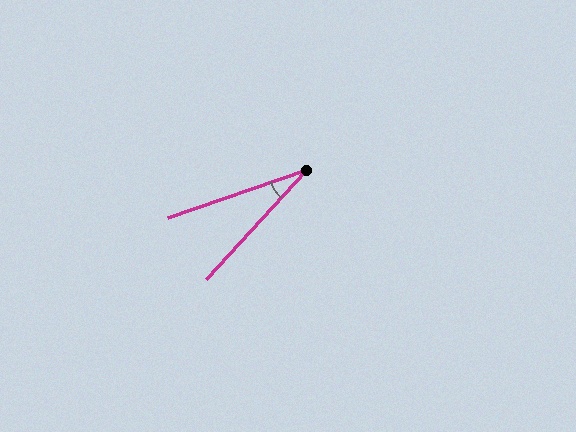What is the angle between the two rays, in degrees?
Approximately 28 degrees.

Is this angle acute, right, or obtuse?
It is acute.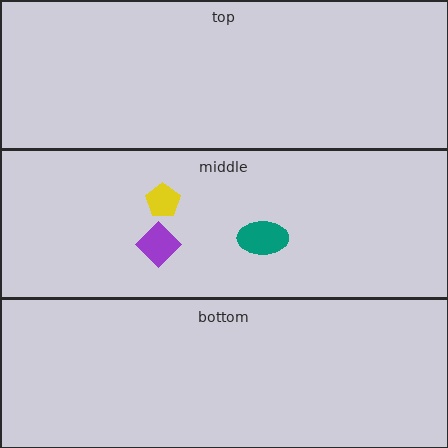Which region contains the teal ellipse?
The middle region.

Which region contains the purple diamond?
The middle region.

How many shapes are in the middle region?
3.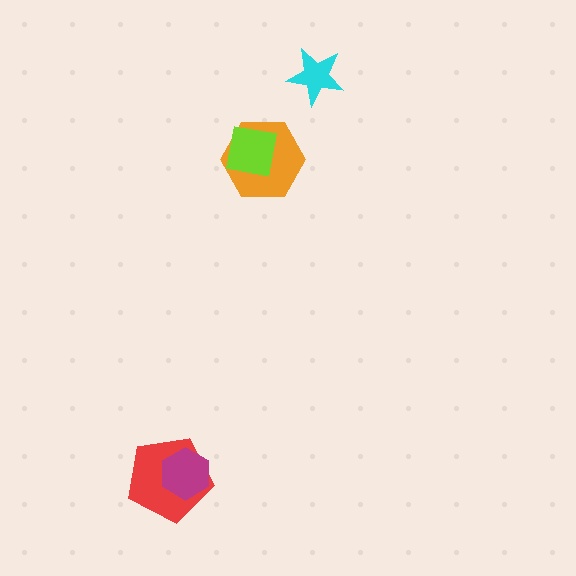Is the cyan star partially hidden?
No, no other shape covers it.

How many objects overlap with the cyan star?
0 objects overlap with the cyan star.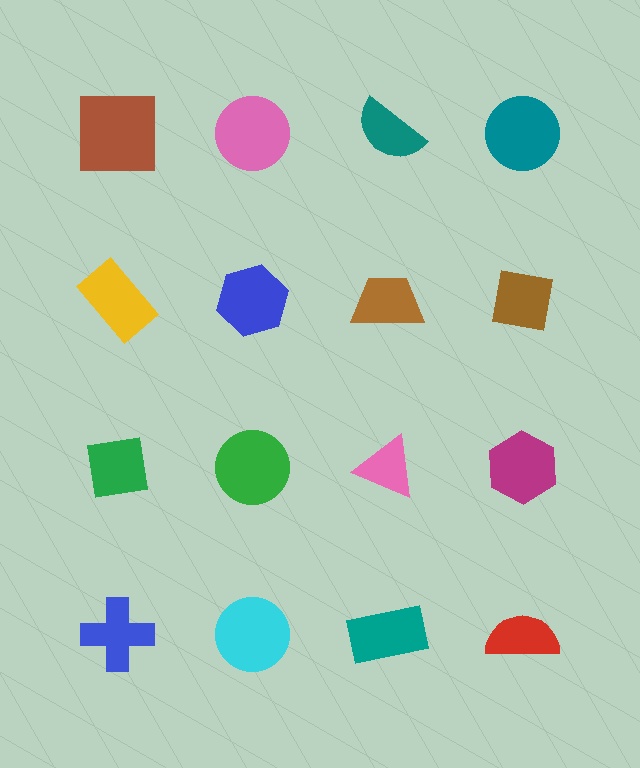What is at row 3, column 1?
A green square.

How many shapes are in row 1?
4 shapes.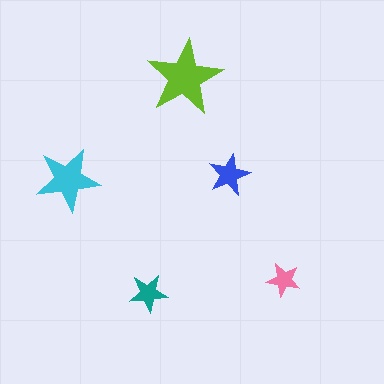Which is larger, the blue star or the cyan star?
The cyan one.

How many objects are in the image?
There are 5 objects in the image.